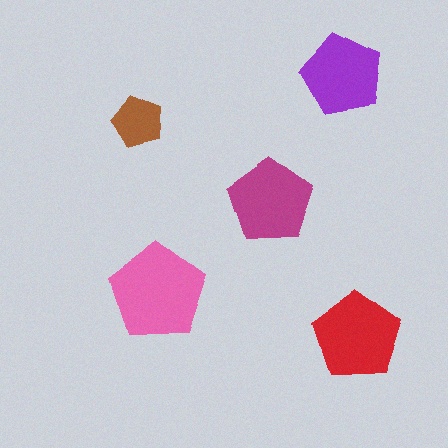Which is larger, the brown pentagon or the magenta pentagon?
The magenta one.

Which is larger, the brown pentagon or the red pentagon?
The red one.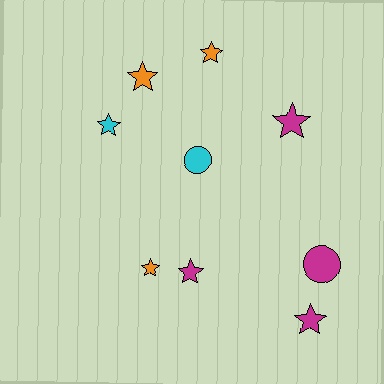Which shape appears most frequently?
Star, with 7 objects.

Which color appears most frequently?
Magenta, with 4 objects.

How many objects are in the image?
There are 9 objects.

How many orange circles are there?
There are no orange circles.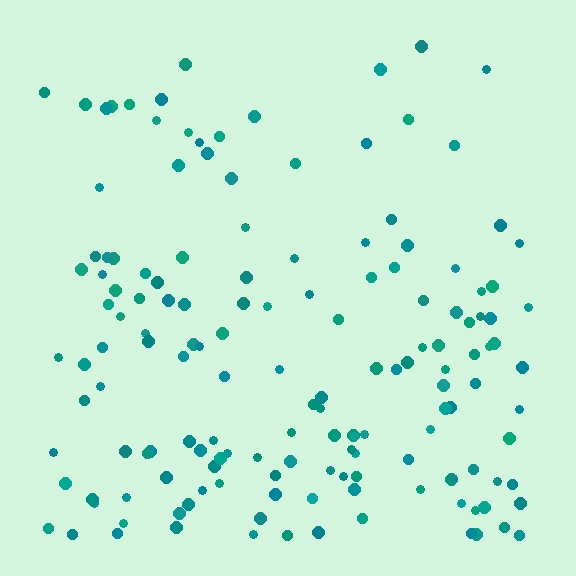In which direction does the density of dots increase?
From top to bottom, with the bottom side densest.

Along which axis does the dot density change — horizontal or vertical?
Vertical.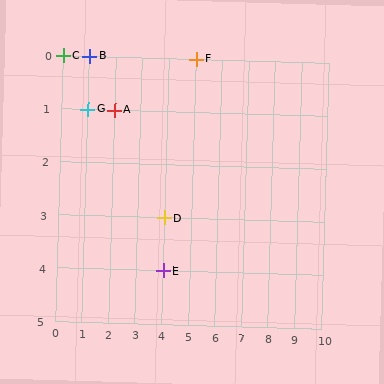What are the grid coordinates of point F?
Point F is at grid coordinates (5, 0).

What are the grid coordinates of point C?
Point C is at grid coordinates (0, 0).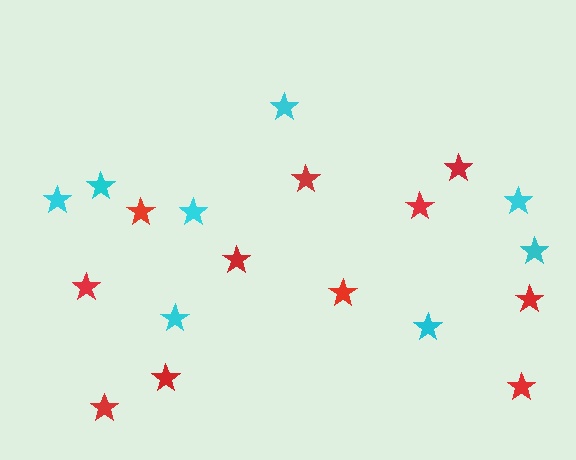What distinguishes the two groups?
There are 2 groups: one group of red stars (11) and one group of cyan stars (8).